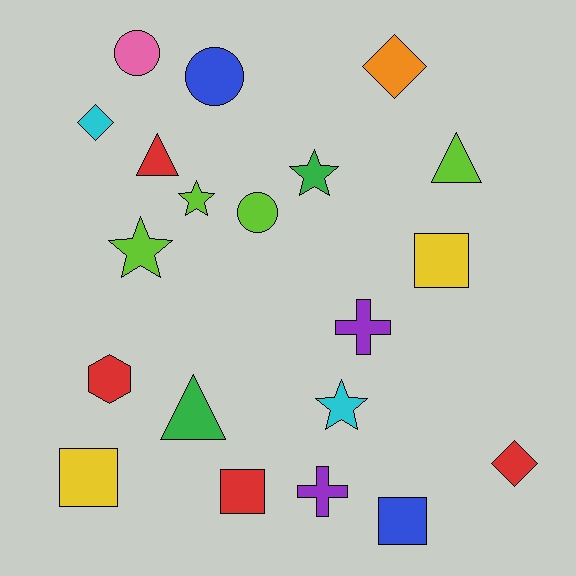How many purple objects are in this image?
There are 2 purple objects.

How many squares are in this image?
There are 4 squares.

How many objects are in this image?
There are 20 objects.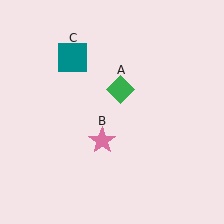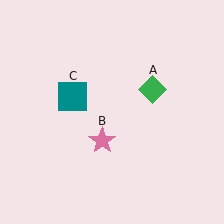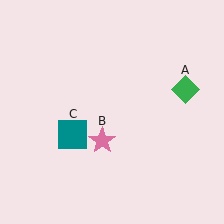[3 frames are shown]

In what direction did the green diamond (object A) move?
The green diamond (object A) moved right.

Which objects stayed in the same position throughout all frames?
Pink star (object B) remained stationary.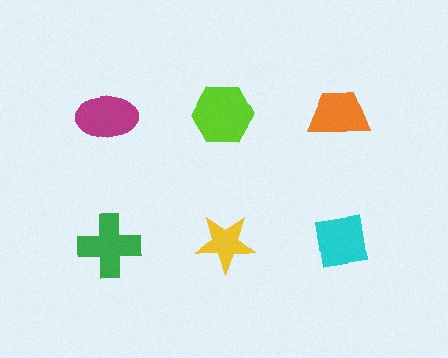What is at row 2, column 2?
A yellow star.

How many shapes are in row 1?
3 shapes.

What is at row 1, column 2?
A lime hexagon.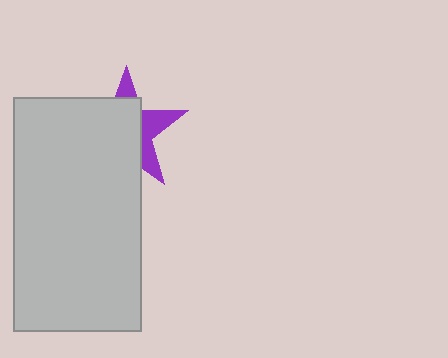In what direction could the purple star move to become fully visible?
The purple star could move toward the upper-right. That would shift it out from behind the light gray rectangle entirely.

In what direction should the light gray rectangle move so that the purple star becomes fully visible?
The light gray rectangle should move toward the lower-left. That is the shortest direction to clear the overlap and leave the purple star fully visible.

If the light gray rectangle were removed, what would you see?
You would see the complete purple star.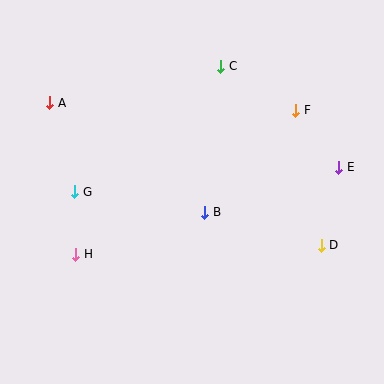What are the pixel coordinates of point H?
Point H is at (76, 254).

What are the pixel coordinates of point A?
Point A is at (50, 103).